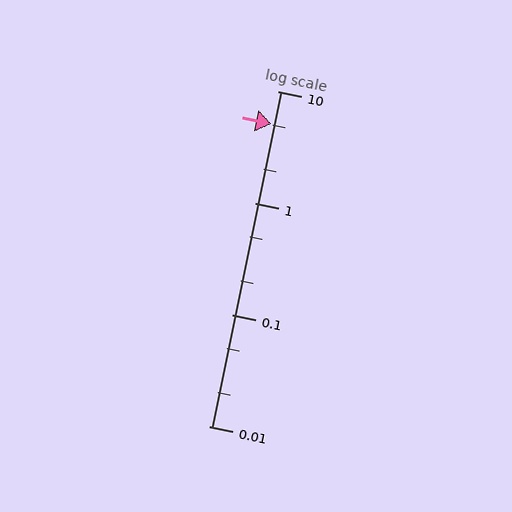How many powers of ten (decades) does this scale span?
The scale spans 3 decades, from 0.01 to 10.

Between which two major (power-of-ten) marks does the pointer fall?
The pointer is between 1 and 10.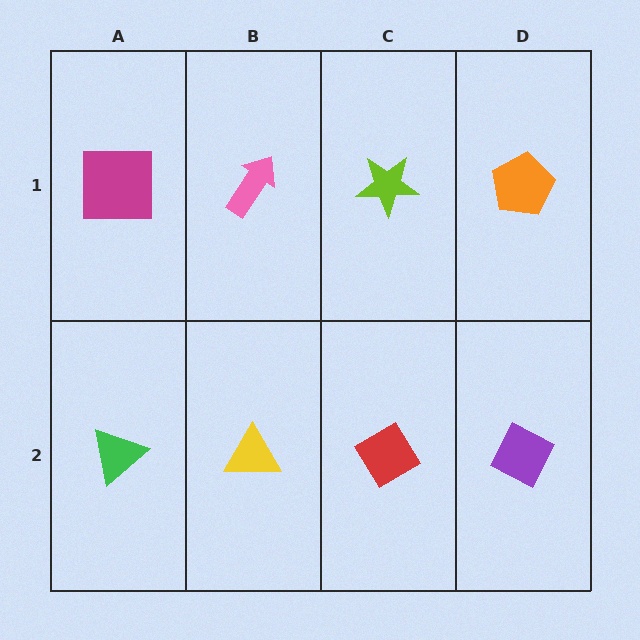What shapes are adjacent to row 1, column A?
A green triangle (row 2, column A), a pink arrow (row 1, column B).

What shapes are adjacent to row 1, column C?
A red diamond (row 2, column C), a pink arrow (row 1, column B), an orange pentagon (row 1, column D).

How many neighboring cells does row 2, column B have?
3.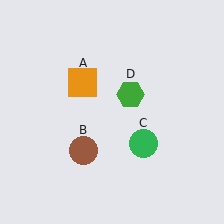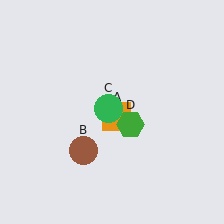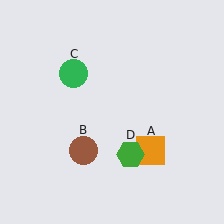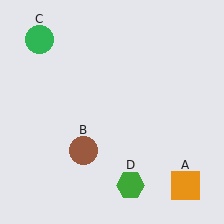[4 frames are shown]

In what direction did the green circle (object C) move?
The green circle (object C) moved up and to the left.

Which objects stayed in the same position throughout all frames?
Brown circle (object B) remained stationary.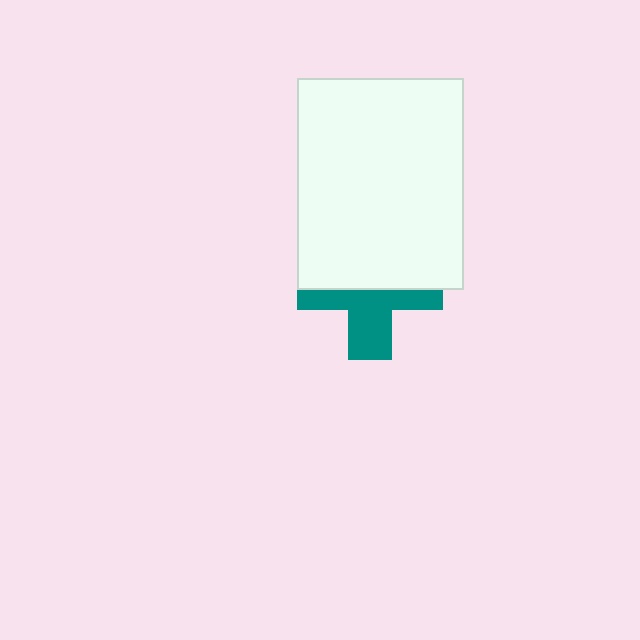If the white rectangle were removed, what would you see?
You would see the complete teal cross.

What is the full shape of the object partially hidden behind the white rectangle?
The partially hidden object is a teal cross.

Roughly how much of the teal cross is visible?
About half of it is visible (roughly 47%).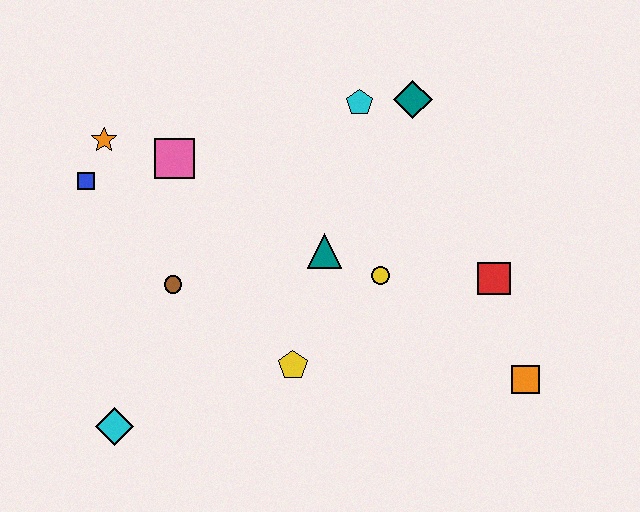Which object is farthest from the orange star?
The orange square is farthest from the orange star.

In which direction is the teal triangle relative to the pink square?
The teal triangle is to the right of the pink square.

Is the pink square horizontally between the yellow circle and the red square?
No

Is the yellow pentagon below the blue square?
Yes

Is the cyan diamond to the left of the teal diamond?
Yes